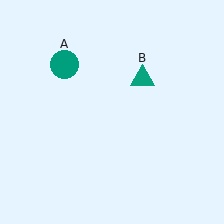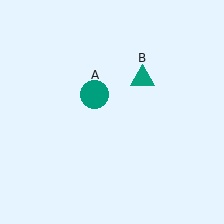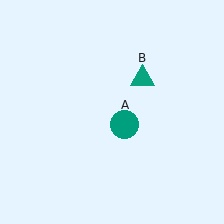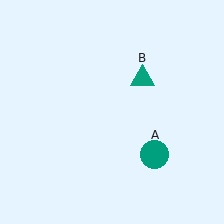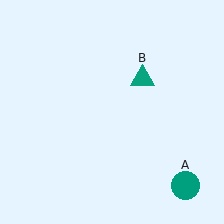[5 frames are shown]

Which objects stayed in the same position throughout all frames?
Teal triangle (object B) remained stationary.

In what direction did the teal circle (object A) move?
The teal circle (object A) moved down and to the right.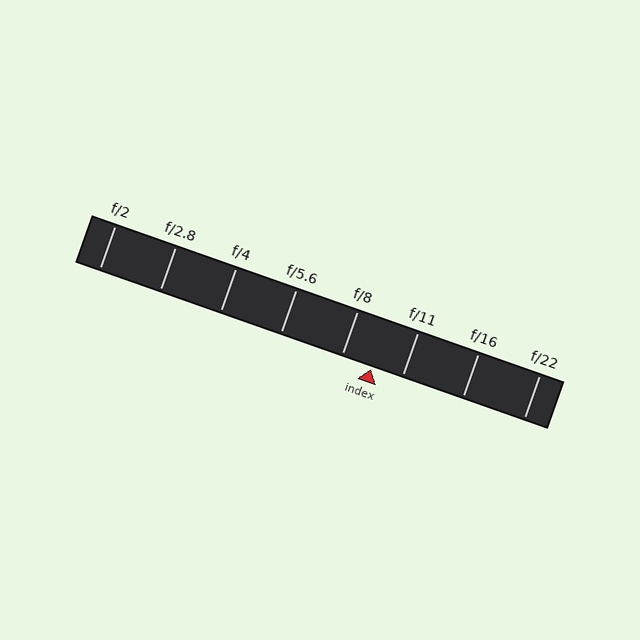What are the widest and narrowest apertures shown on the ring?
The widest aperture shown is f/2 and the narrowest is f/22.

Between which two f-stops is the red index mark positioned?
The index mark is between f/8 and f/11.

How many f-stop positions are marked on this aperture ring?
There are 8 f-stop positions marked.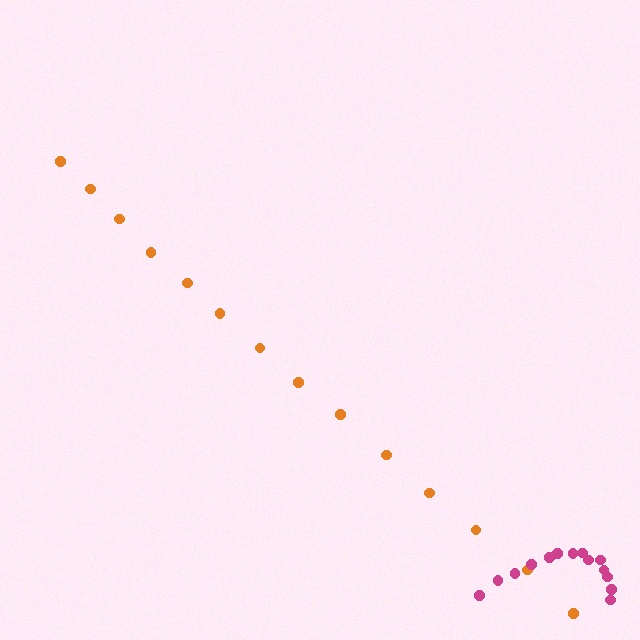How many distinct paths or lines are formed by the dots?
There are 2 distinct paths.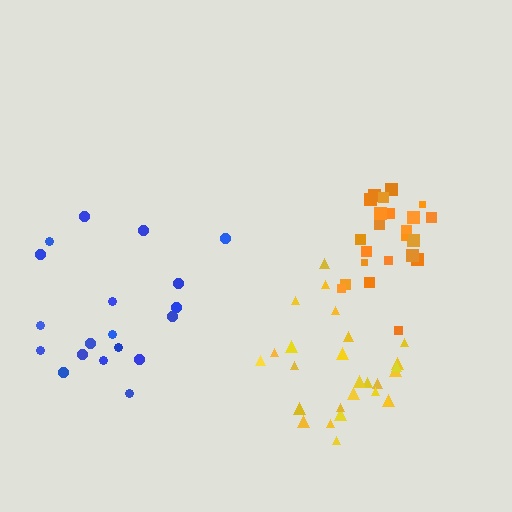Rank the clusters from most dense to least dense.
orange, yellow, blue.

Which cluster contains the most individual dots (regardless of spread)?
Yellow (27).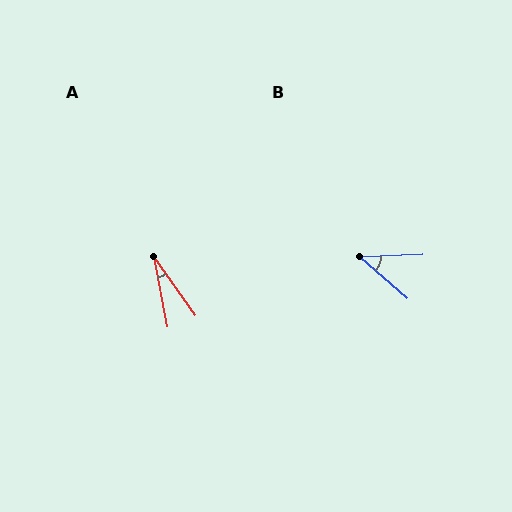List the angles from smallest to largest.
A (25°), B (43°).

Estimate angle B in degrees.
Approximately 43 degrees.